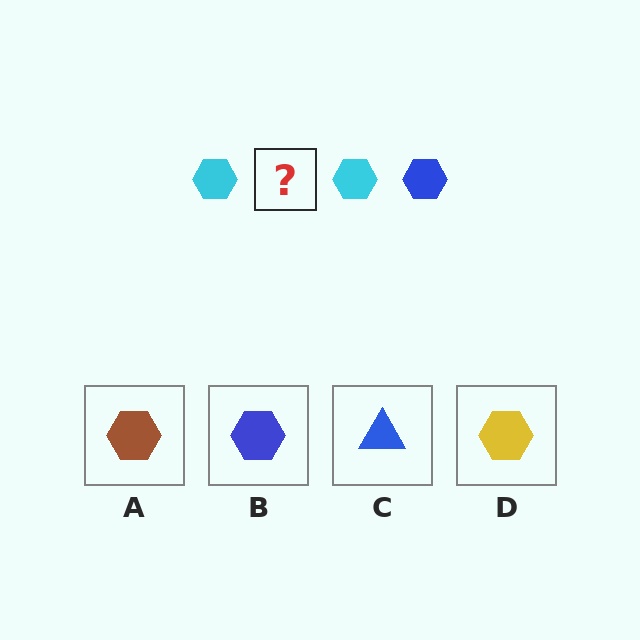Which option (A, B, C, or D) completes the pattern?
B.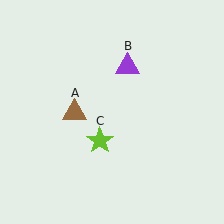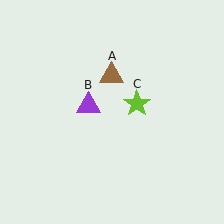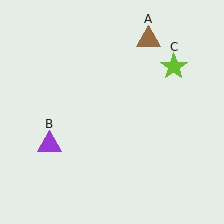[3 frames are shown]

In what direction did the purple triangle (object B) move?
The purple triangle (object B) moved down and to the left.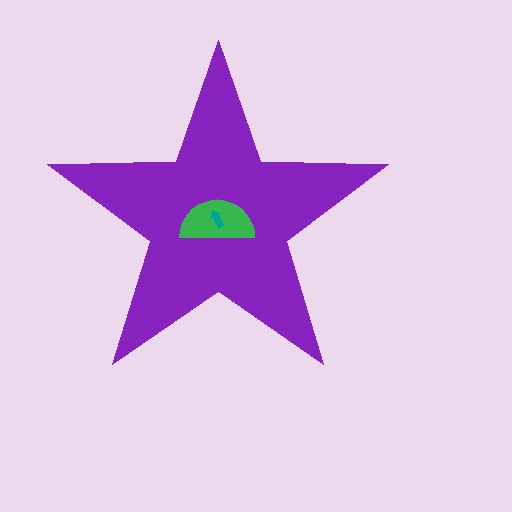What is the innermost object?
The teal arrow.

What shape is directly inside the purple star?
The green semicircle.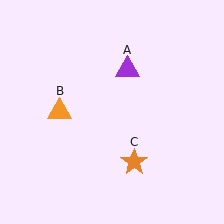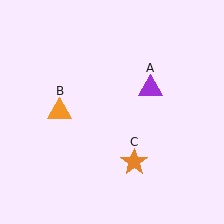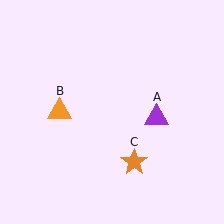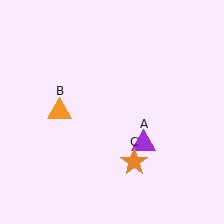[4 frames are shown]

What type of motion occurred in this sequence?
The purple triangle (object A) rotated clockwise around the center of the scene.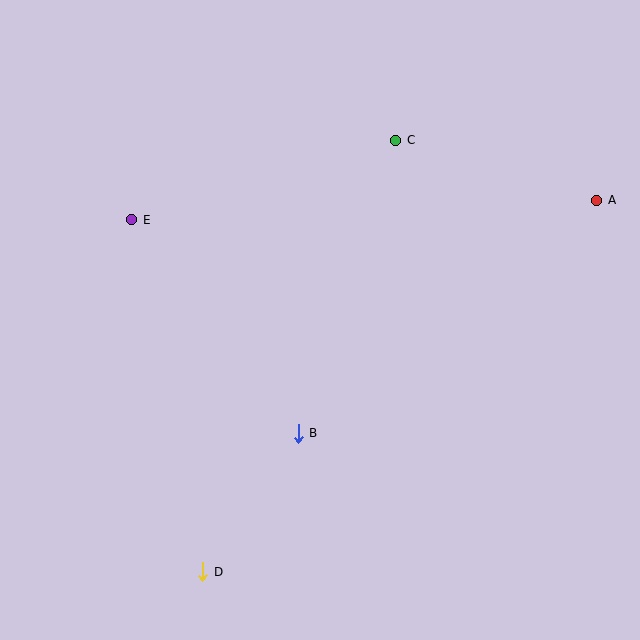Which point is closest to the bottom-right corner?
Point B is closest to the bottom-right corner.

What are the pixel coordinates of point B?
Point B is at (298, 433).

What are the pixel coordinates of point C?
Point C is at (396, 140).